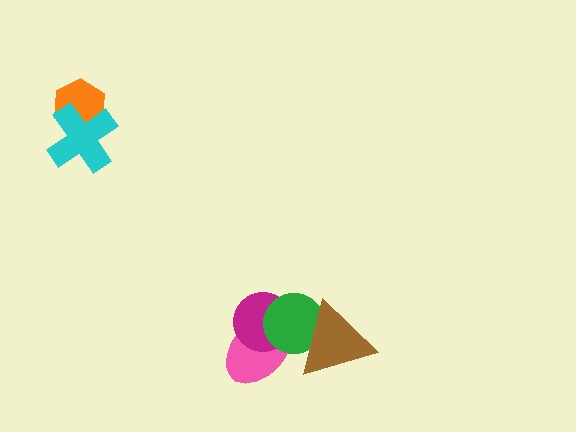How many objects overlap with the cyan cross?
1 object overlaps with the cyan cross.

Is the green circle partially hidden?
Yes, it is partially covered by another shape.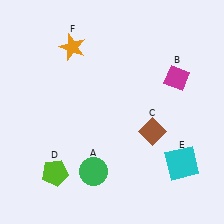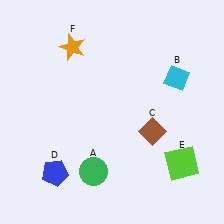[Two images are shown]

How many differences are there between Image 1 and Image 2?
There are 3 differences between the two images.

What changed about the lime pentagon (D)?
In Image 1, D is lime. In Image 2, it changed to blue.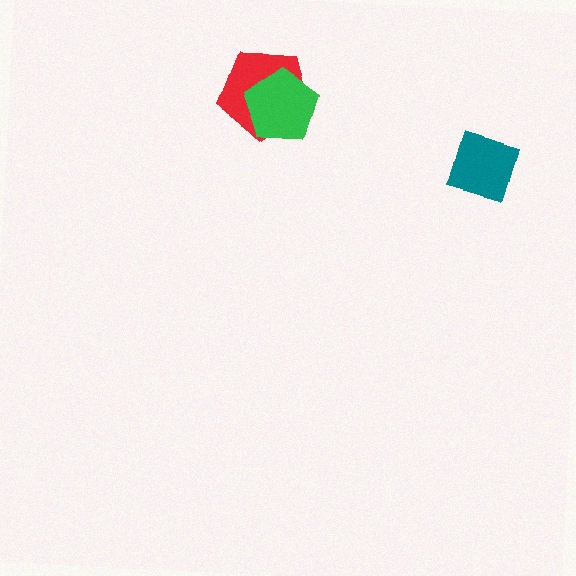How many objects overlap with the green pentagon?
1 object overlaps with the green pentagon.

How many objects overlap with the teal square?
0 objects overlap with the teal square.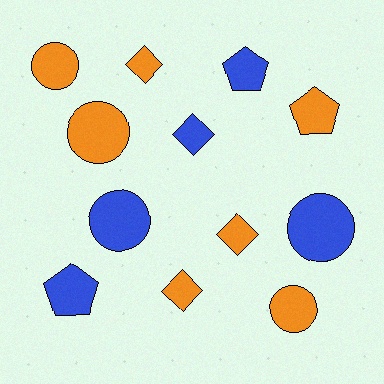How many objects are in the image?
There are 12 objects.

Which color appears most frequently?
Orange, with 7 objects.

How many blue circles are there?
There are 2 blue circles.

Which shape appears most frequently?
Circle, with 5 objects.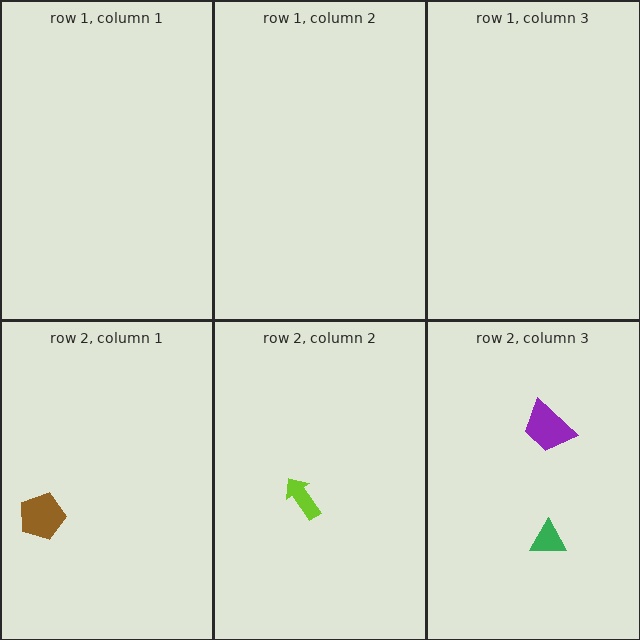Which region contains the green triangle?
The row 2, column 3 region.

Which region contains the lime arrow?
The row 2, column 2 region.